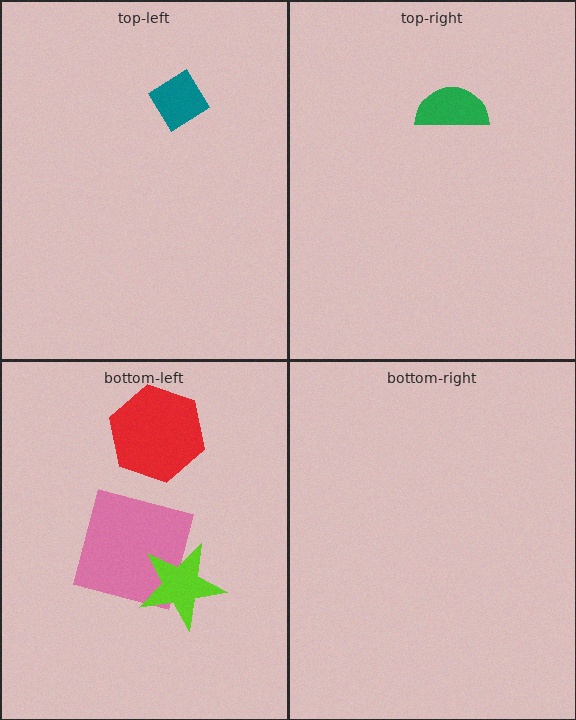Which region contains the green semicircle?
The top-right region.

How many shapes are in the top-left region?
1.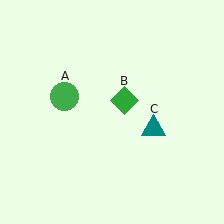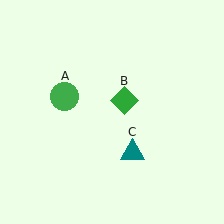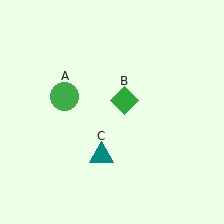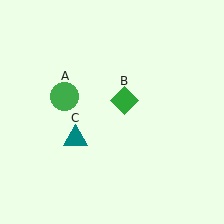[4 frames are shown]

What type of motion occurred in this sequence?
The teal triangle (object C) rotated clockwise around the center of the scene.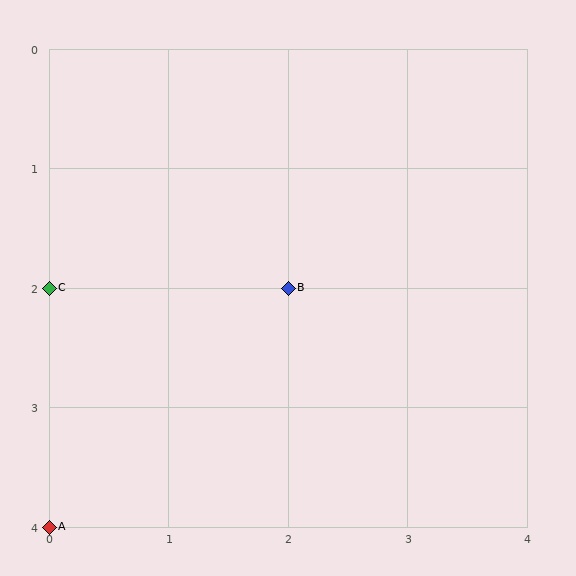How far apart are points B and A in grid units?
Points B and A are 2 columns and 2 rows apart (about 2.8 grid units diagonally).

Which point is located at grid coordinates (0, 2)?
Point C is at (0, 2).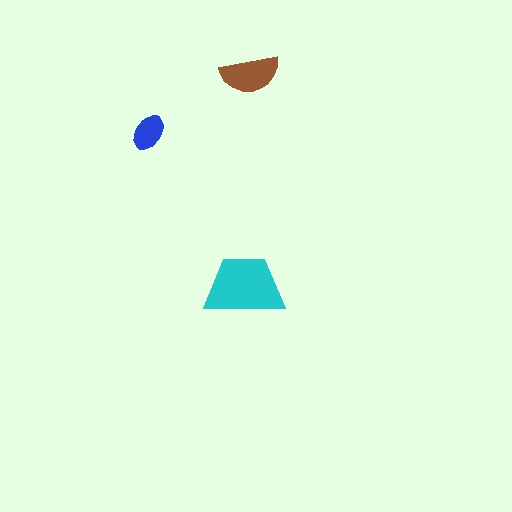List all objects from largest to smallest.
The cyan trapezoid, the brown semicircle, the blue ellipse.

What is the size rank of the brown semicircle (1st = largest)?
2nd.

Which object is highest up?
The brown semicircle is topmost.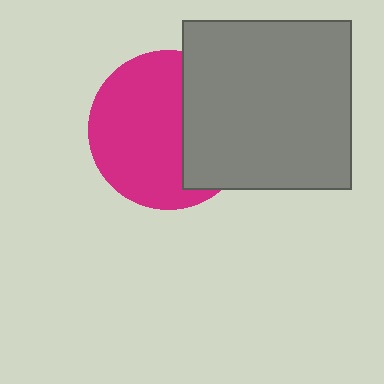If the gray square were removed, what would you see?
You would see the complete magenta circle.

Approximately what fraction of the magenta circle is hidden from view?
Roughly 37% of the magenta circle is hidden behind the gray square.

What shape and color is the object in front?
The object in front is a gray square.